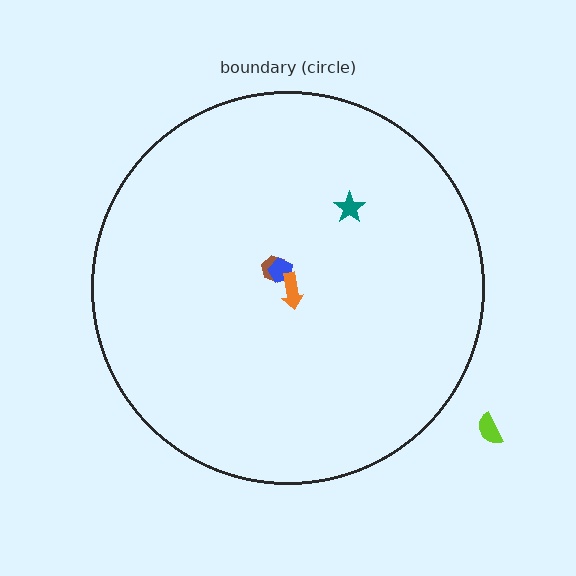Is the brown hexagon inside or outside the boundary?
Inside.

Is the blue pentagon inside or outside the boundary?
Inside.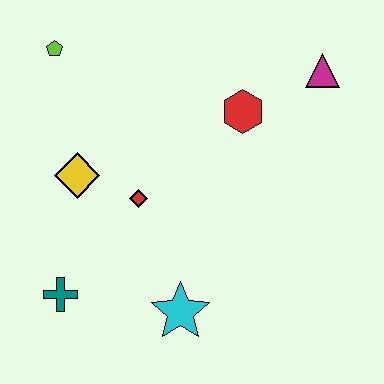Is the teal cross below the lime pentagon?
Yes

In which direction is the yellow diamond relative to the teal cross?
The yellow diamond is above the teal cross.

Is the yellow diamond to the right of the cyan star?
No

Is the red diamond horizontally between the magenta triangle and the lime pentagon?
Yes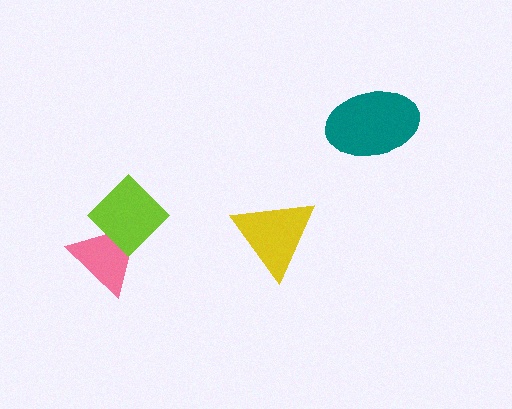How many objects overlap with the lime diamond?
1 object overlaps with the lime diamond.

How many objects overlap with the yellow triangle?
0 objects overlap with the yellow triangle.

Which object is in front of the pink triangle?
The lime diamond is in front of the pink triangle.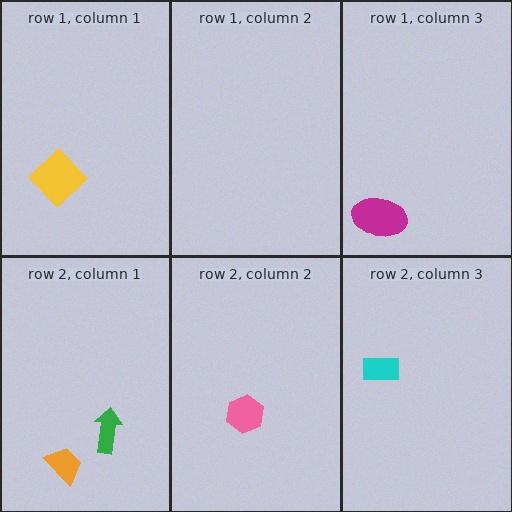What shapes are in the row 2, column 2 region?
The pink hexagon.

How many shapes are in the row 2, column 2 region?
1.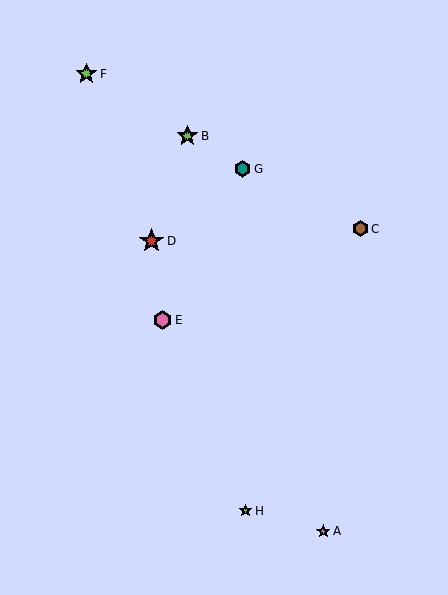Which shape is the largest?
The red star (labeled D) is the largest.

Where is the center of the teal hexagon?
The center of the teal hexagon is at (242, 169).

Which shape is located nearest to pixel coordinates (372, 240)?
The brown hexagon (labeled C) at (360, 229) is nearest to that location.